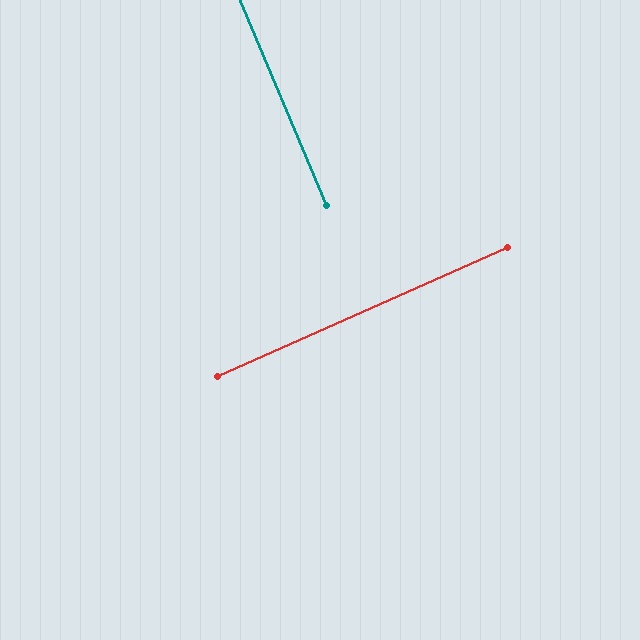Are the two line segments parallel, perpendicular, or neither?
Perpendicular — they meet at approximately 89°.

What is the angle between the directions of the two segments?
Approximately 89 degrees.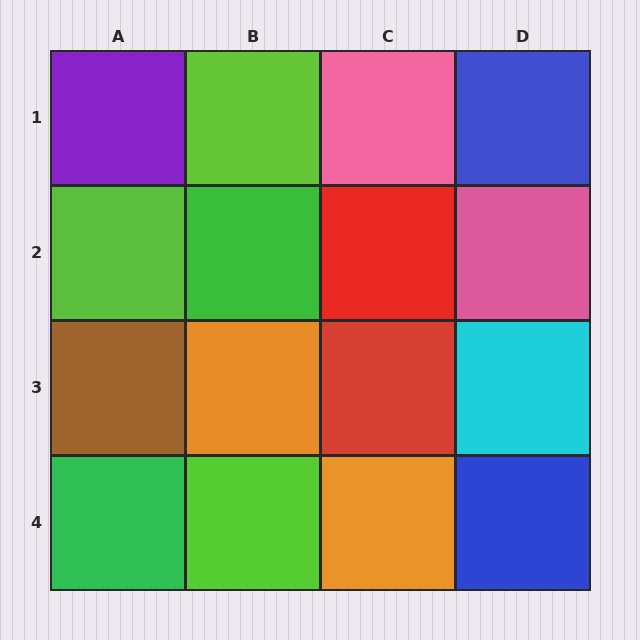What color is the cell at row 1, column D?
Blue.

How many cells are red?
2 cells are red.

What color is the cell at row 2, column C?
Red.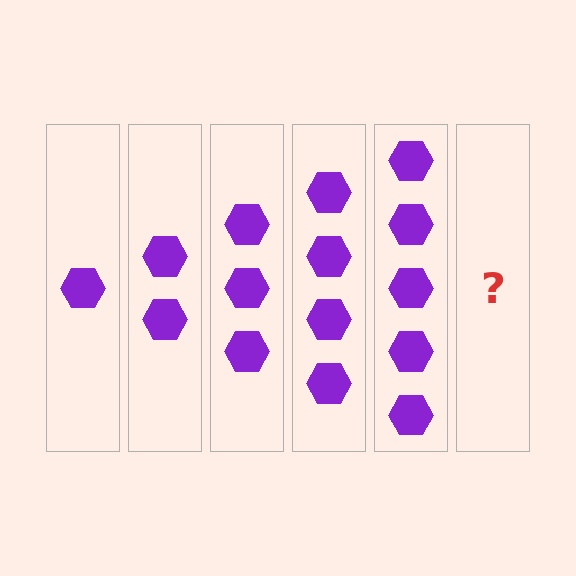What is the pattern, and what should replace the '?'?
The pattern is that each step adds one more hexagon. The '?' should be 6 hexagons.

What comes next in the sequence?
The next element should be 6 hexagons.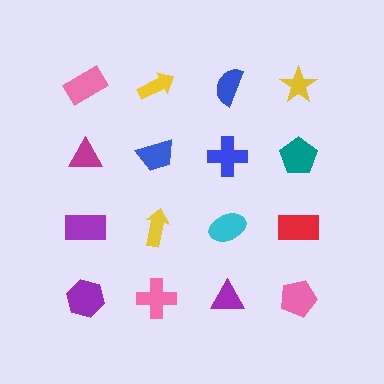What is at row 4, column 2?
A pink cross.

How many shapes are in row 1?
4 shapes.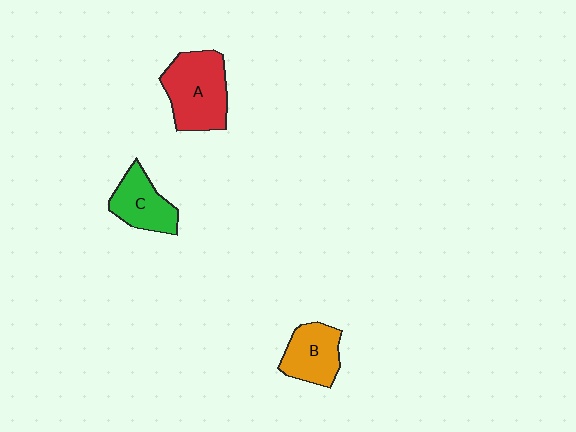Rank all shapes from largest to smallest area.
From largest to smallest: A (red), C (green), B (orange).